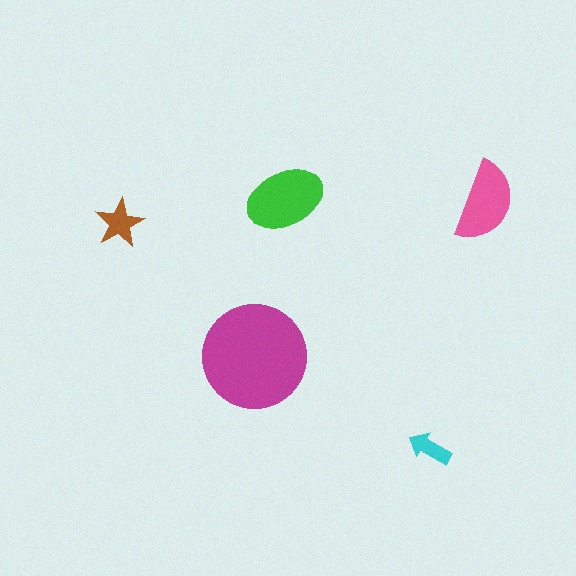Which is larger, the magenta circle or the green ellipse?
The magenta circle.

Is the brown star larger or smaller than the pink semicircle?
Smaller.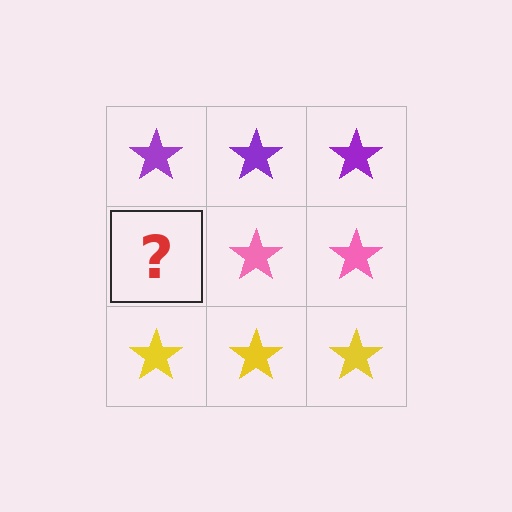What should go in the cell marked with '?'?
The missing cell should contain a pink star.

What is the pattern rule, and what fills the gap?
The rule is that each row has a consistent color. The gap should be filled with a pink star.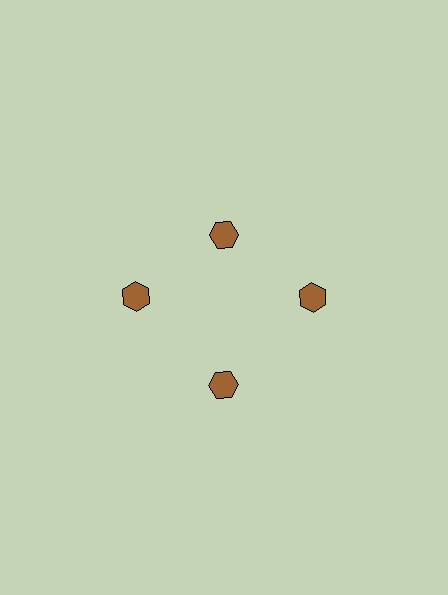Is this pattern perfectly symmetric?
No. The 4 brown hexagons are arranged in a ring, but one element near the 12 o'clock position is pulled inward toward the center, breaking the 4-fold rotational symmetry.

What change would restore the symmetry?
The symmetry would be restored by moving it outward, back onto the ring so that all 4 hexagons sit at equal angles and equal distance from the center.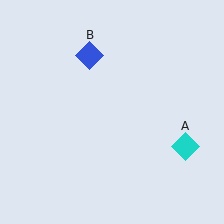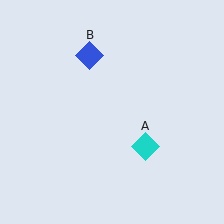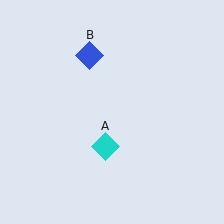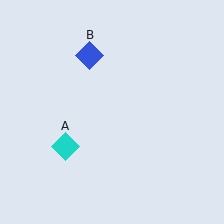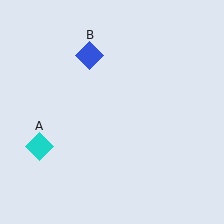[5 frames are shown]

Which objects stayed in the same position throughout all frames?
Blue diamond (object B) remained stationary.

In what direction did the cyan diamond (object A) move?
The cyan diamond (object A) moved left.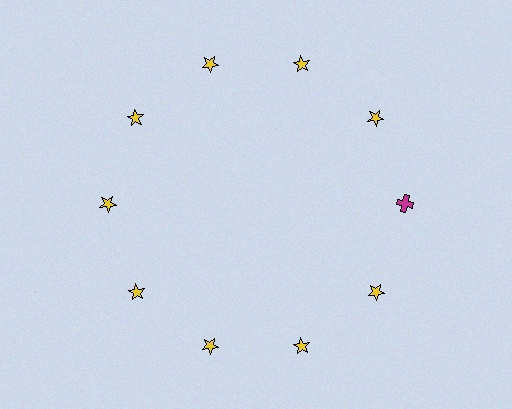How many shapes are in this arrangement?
There are 10 shapes arranged in a ring pattern.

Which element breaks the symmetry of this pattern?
The magenta cross at roughly the 3 o'clock position breaks the symmetry. All other shapes are yellow stars.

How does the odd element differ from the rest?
It differs in both color (magenta instead of yellow) and shape (cross instead of star).